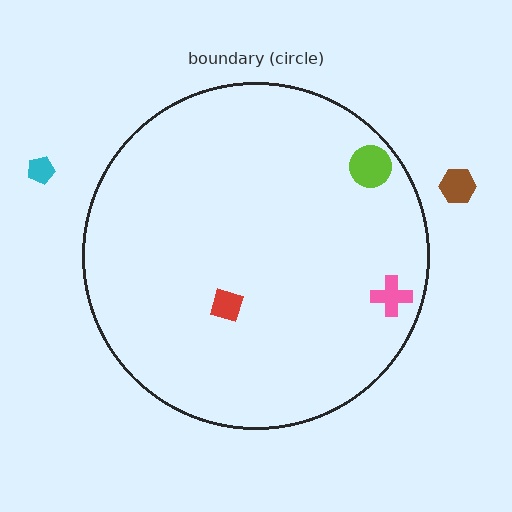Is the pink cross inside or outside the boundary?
Inside.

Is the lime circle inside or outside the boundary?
Inside.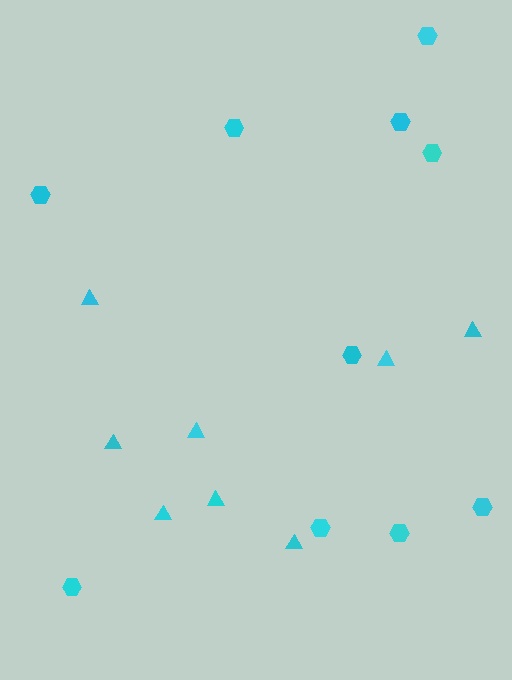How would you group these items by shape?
There are 2 groups: one group of triangles (8) and one group of hexagons (10).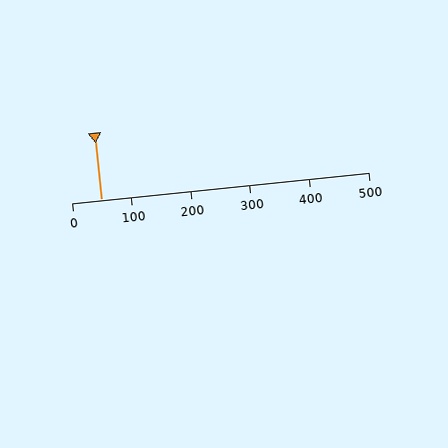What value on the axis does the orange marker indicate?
The marker indicates approximately 50.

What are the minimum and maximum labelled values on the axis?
The axis runs from 0 to 500.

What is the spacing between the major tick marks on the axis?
The major ticks are spaced 100 apart.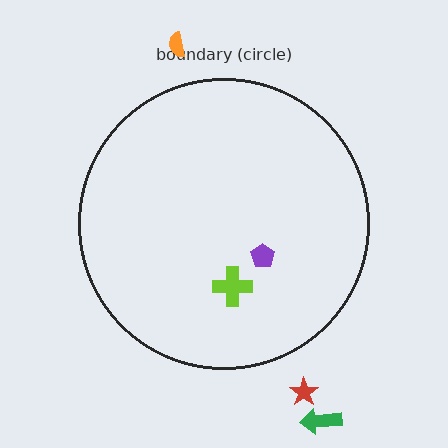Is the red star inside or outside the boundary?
Outside.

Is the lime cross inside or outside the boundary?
Inside.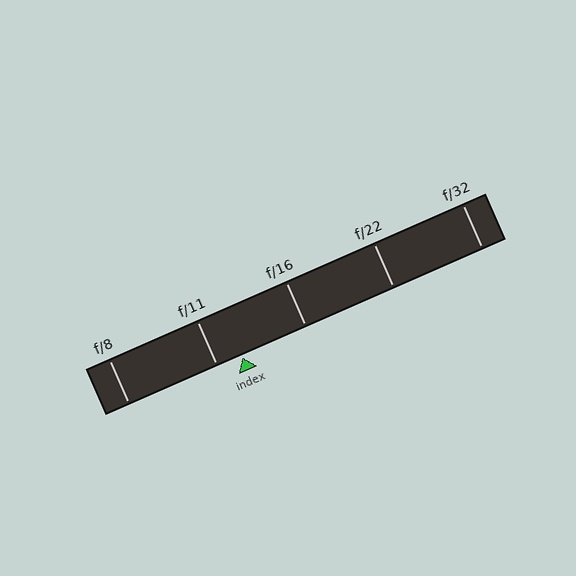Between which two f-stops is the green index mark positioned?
The index mark is between f/11 and f/16.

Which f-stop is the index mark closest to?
The index mark is closest to f/11.